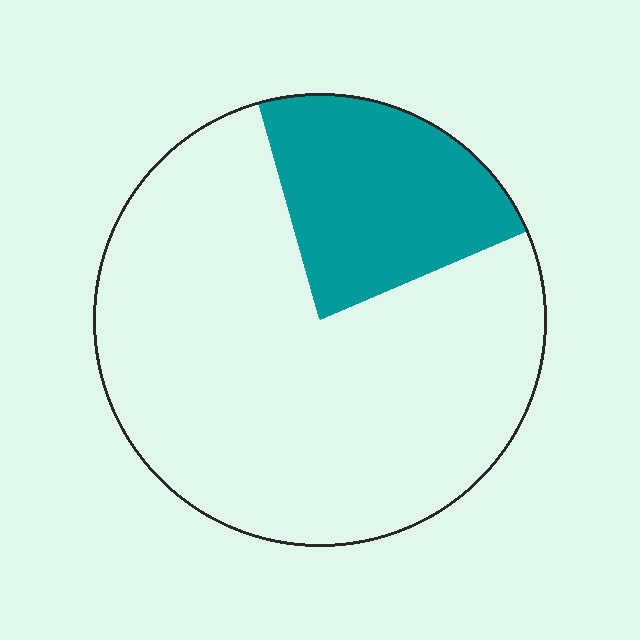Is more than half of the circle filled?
No.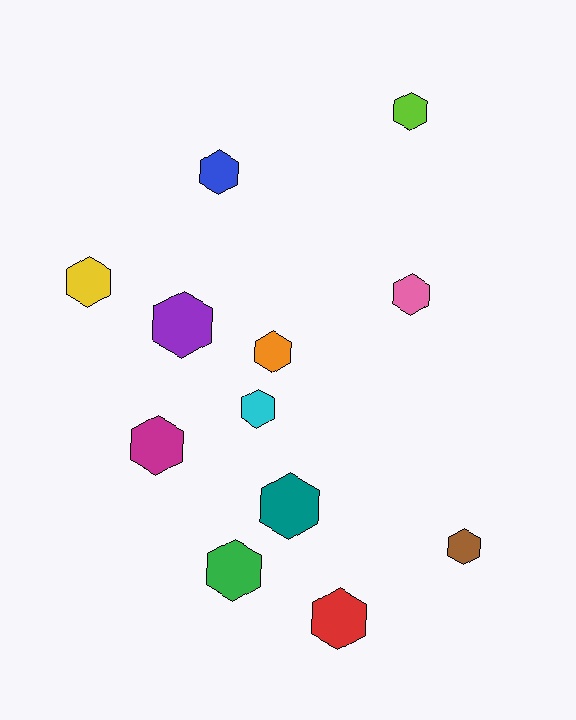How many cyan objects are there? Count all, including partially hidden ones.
There is 1 cyan object.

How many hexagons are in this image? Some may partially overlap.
There are 12 hexagons.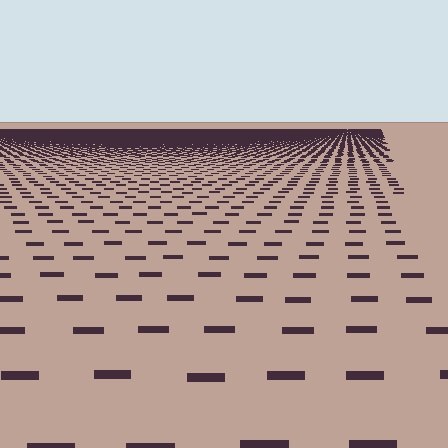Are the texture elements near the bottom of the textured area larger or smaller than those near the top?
Larger. Near the bottom, elements are closer to the viewer and appear at a bigger on-screen size.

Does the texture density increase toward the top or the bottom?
Density increases toward the top.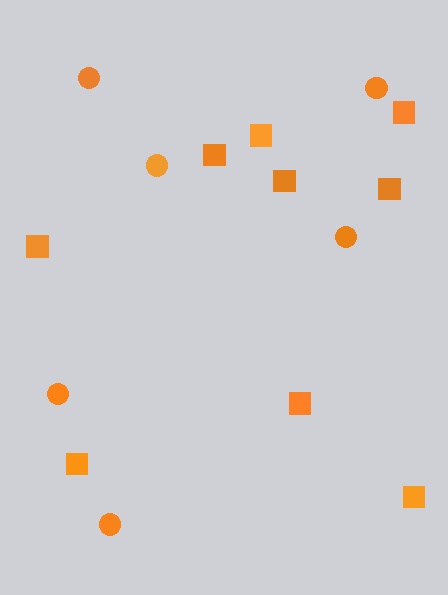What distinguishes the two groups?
There are 2 groups: one group of circles (6) and one group of squares (9).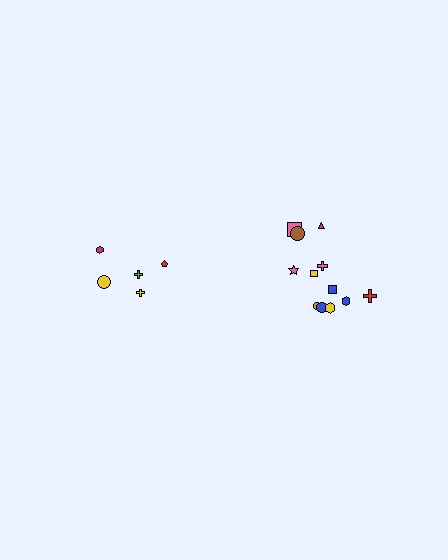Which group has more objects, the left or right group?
The right group.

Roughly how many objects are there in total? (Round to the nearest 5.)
Roughly 15 objects in total.